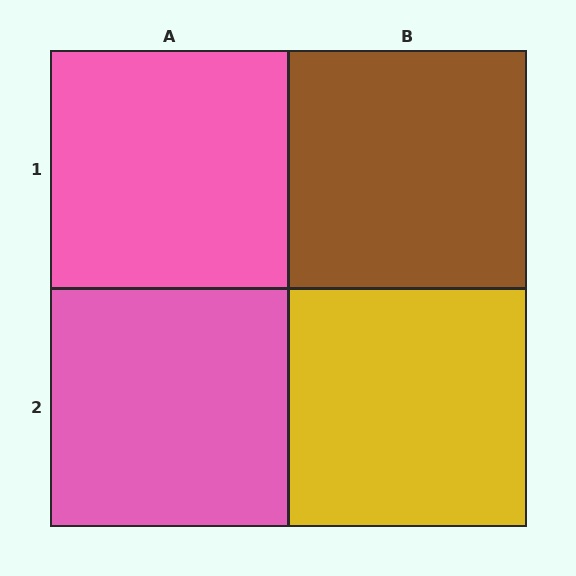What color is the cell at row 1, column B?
Brown.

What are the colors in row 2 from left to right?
Pink, yellow.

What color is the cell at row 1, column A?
Pink.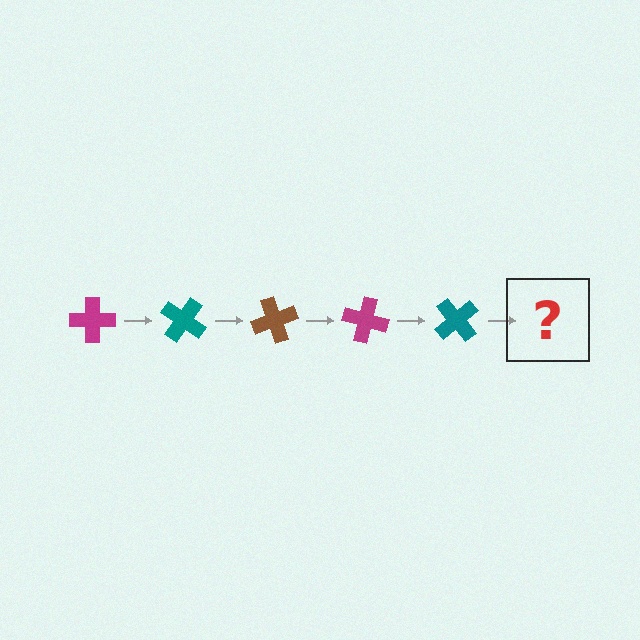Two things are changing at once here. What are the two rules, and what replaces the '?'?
The two rules are that it rotates 35 degrees each step and the color cycles through magenta, teal, and brown. The '?' should be a brown cross, rotated 175 degrees from the start.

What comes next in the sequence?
The next element should be a brown cross, rotated 175 degrees from the start.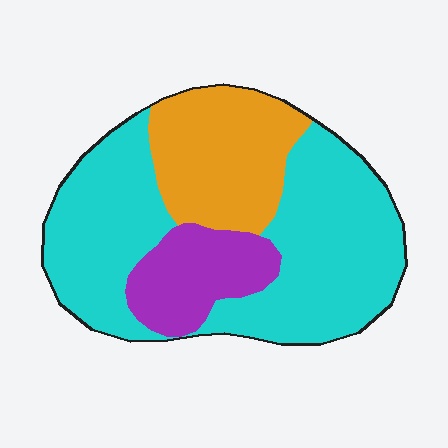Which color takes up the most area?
Cyan, at roughly 60%.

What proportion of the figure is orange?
Orange takes up about one quarter (1/4) of the figure.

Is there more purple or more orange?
Orange.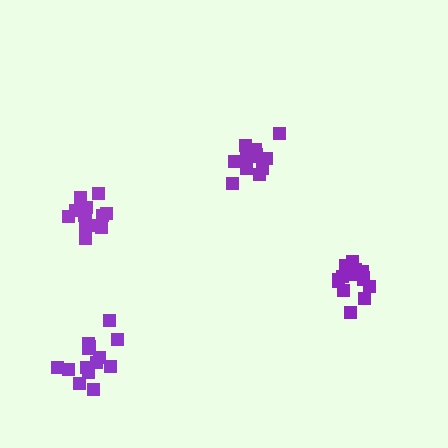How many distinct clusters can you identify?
There are 4 distinct clusters.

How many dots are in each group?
Group 1: 14 dots, Group 2: 14 dots, Group 3: 12 dots, Group 4: 14 dots (54 total).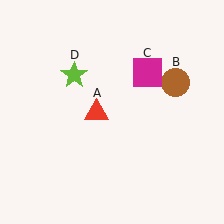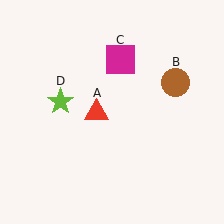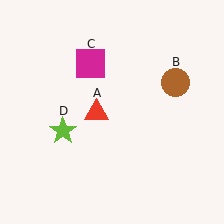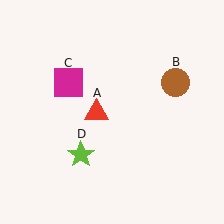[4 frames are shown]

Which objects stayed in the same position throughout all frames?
Red triangle (object A) and brown circle (object B) remained stationary.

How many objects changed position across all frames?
2 objects changed position: magenta square (object C), lime star (object D).